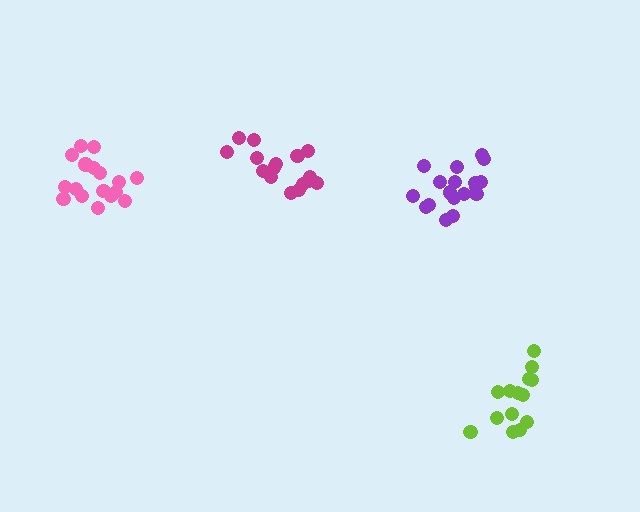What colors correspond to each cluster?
The clusters are colored: pink, magenta, lime, purple.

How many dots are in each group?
Group 1: 17 dots, Group 2: 16 dots, Group 3: 14 dots, Group 4: 18 dots (65 total).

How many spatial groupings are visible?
There are 4 spatial groupings.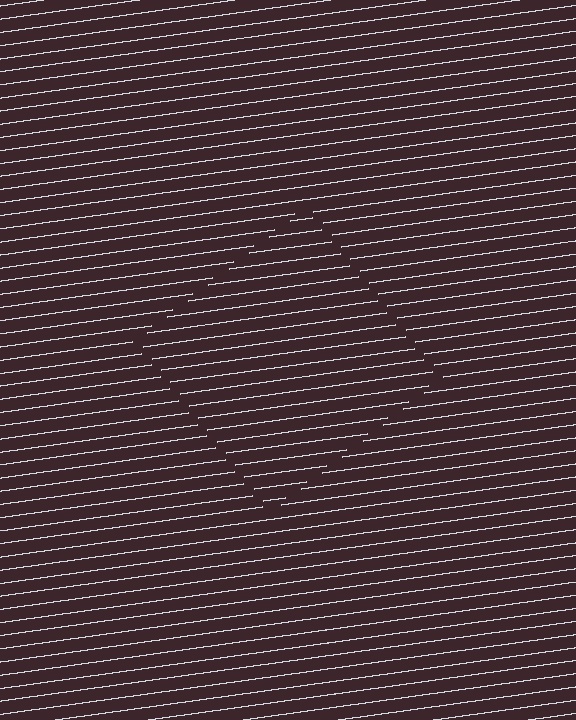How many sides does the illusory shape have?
4 sides — the line-ends trace a square.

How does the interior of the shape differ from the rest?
The interior of the shape contains the same grating, shifted by half a period — the contour is defined by the phase discontinuity where line-ends from the inner and outer gratings abut.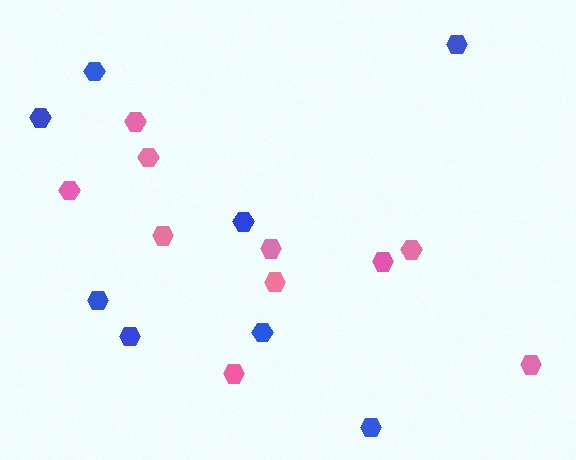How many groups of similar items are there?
There are 2 groups: one group of pink hexagons (10) and one group of blue hexagons (8).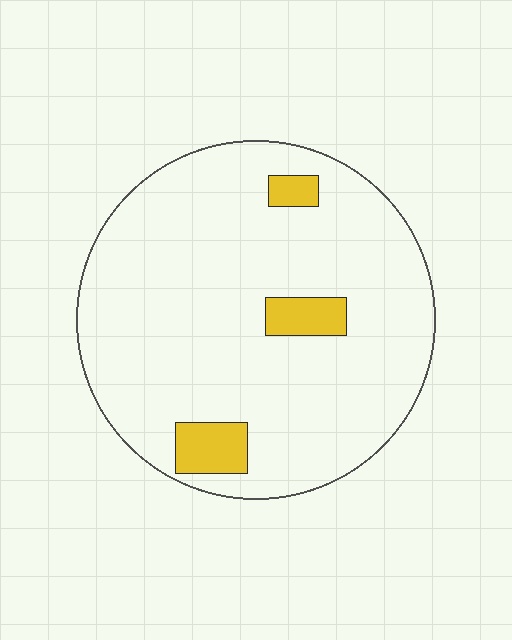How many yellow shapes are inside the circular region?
3.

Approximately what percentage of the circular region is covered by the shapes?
Approximately 10%.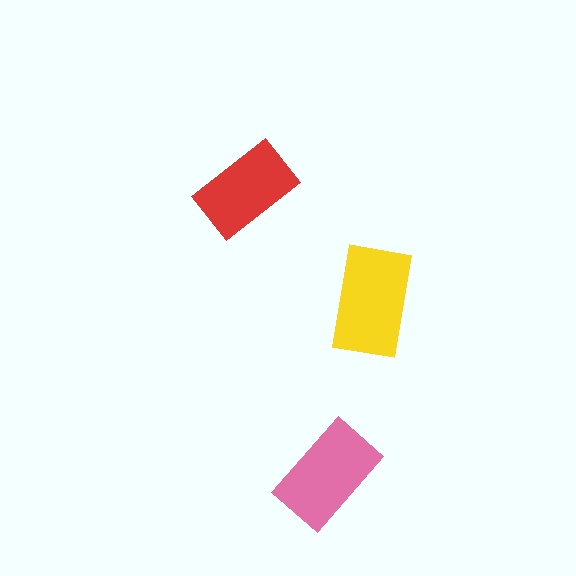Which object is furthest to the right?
The yellow rectangle is rightmost.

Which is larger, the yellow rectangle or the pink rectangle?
The yellow one.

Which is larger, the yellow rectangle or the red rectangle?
The yellow one.